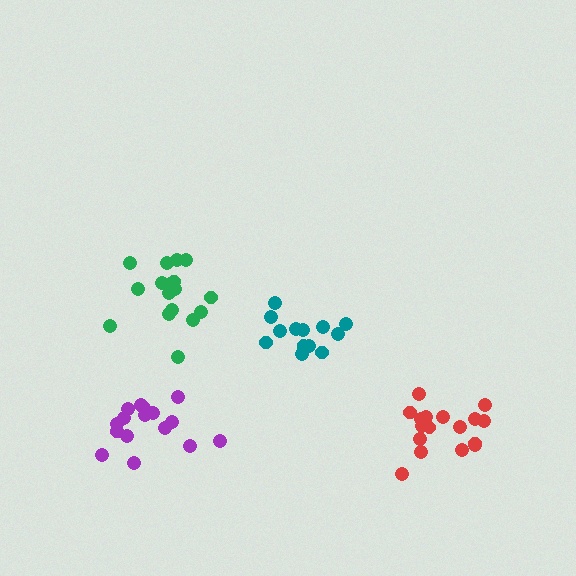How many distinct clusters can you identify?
There are 4 distinct clusters.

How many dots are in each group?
Group 1: 18 dots, Group 2: 17 dots, Group 3: 13 dots, Group 4: 16 dots (64 total).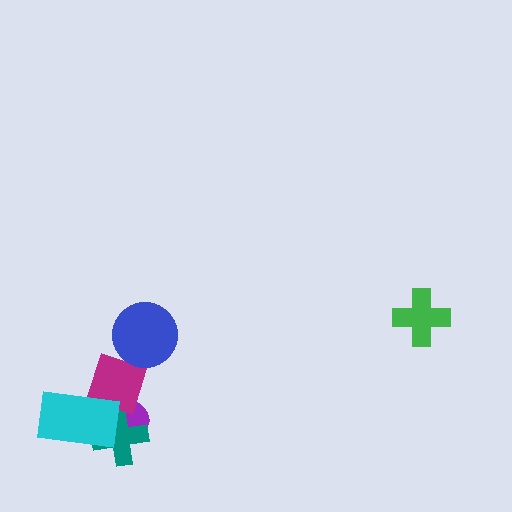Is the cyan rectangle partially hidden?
No, no other shape covers it.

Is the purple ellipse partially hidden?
Yes, it is partially covered by another shape.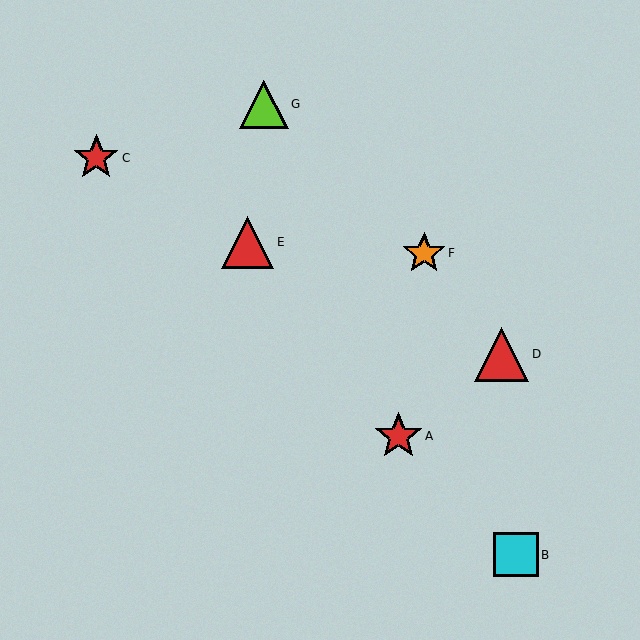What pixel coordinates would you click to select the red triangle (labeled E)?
Click at (248, 242) to select the red triangle E.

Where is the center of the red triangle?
The center of the red triangle is at (502, 354).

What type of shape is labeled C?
Shape C is a red star.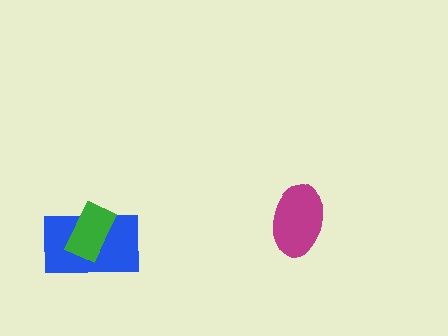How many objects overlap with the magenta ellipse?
0 objects overlap with the magenta ellipse.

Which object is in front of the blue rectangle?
The green rectangle is in front of the blue rectangle.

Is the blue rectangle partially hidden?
Yes, it is partially covered by another shape.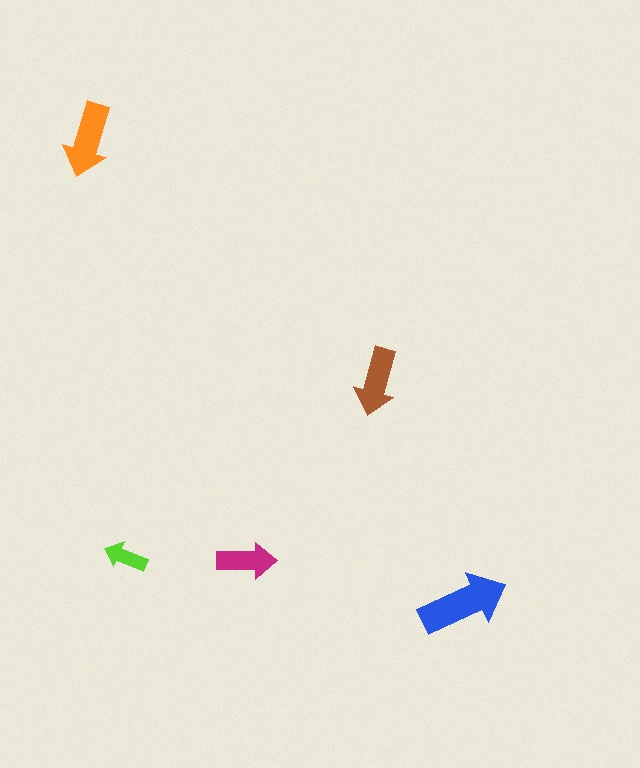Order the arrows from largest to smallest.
the blue one, the orange one, the brown one, the magenta one, the lime one.